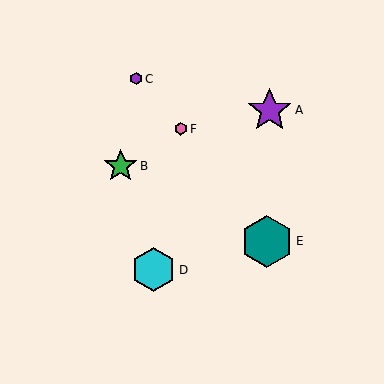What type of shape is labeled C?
Shape C is a purple hexagon.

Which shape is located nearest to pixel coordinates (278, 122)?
The purple star (labeled A) at (270, 110) is nearest to that location.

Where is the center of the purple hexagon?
The center of the purple hexagon is at (136, 79).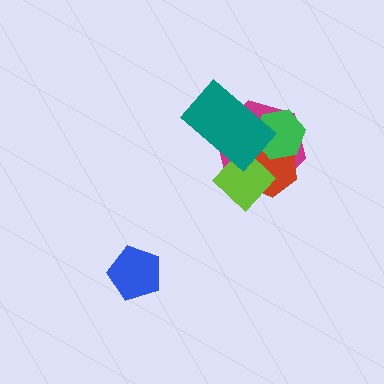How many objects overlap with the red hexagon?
4 objects overlap with the red hexagon.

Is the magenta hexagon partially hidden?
Yes, it is partially covered by another shape.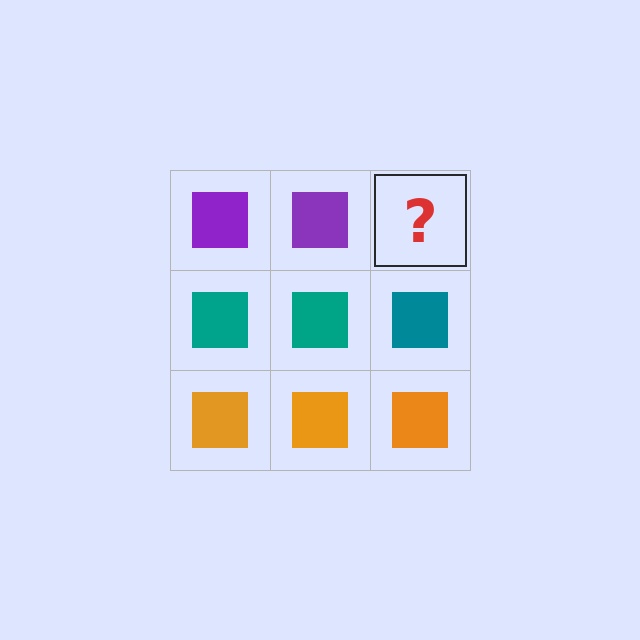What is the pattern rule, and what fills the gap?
The rule is that each row has a consistent color. The gap should be filled with a purple square.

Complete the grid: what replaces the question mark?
The question mark should be replaced with a purple square.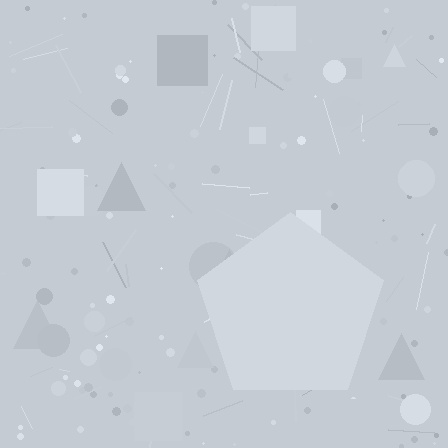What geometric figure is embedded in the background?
A pentagon is embedded in the background.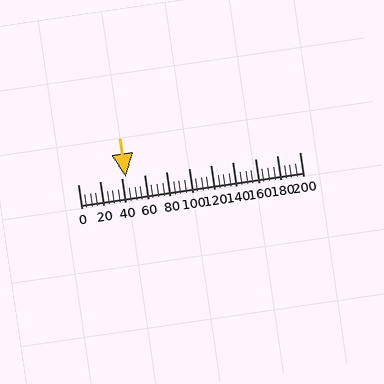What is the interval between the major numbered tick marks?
The major tick marks are spaced 20 units apart.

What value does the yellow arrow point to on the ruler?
The yellow arrow points to approximately 43.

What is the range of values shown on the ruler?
The ruler shows values from 0 to 200.